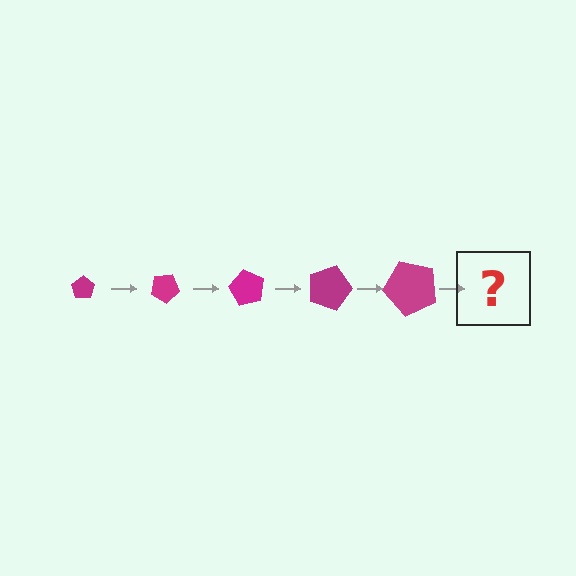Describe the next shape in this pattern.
It should be a pentagon, larger than the previous one and rotated 150 degrees from the start.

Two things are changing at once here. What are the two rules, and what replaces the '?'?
The two rules are that the pentagon grows larger each step and it rotates 30 degrees each step. The '?' should be a pentagon, larger than the previous one and rotated 150 degrees from the start.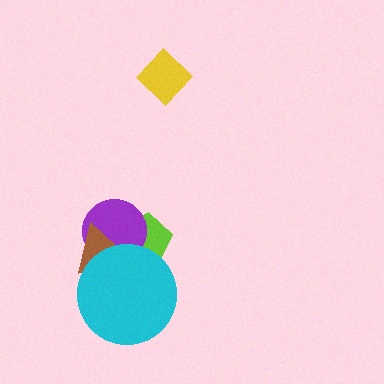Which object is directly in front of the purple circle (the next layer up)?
The brown triangle is directly in front of the purple circle.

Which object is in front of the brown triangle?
The cyan circle is in front of the brown triangle.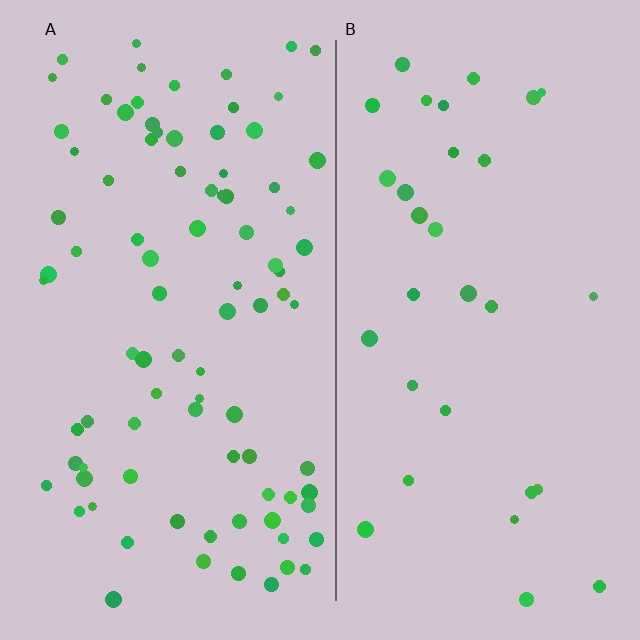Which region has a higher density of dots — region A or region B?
A (the left).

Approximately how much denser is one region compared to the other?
Approximately 2.8× — region A over region B.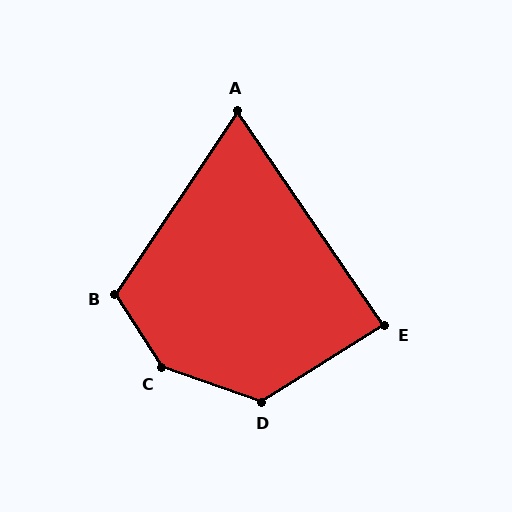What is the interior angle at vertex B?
Approximately 114 degrees (obtuse).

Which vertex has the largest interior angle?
C, at approximately 141 degrees.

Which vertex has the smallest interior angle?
A, at approximately 68 degrees.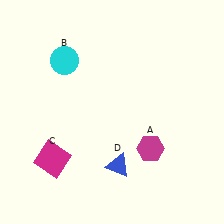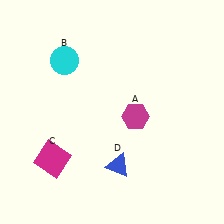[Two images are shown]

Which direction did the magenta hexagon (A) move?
The magenta hexagon (A) moved up.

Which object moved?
The magenta hexagon (A) moved up.